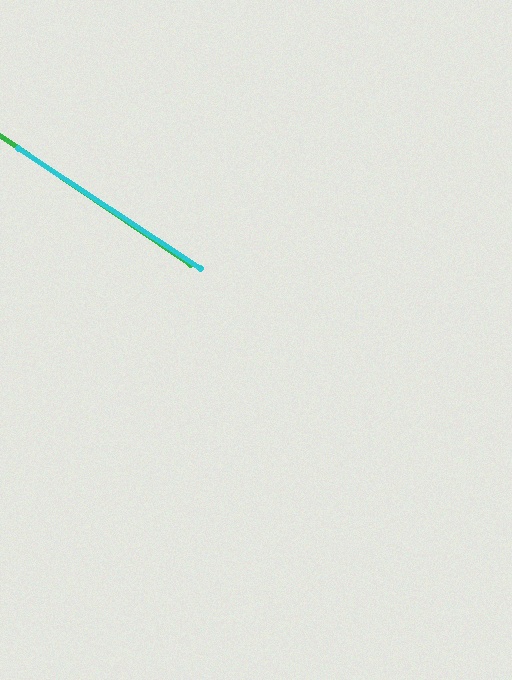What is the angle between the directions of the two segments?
Approximately 1 degree.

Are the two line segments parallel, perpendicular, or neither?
Parallel — their directions differ by only 0.6°.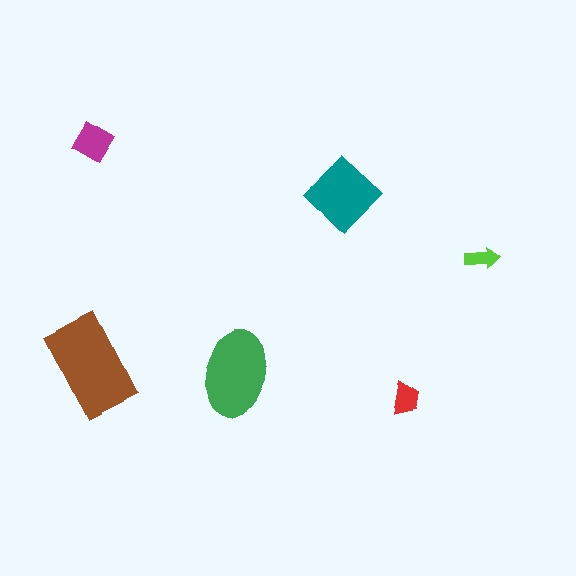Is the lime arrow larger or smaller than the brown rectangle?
Smaller.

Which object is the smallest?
The lime arrow.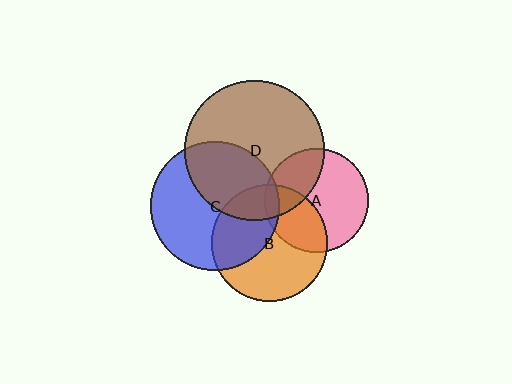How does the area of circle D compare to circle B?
Approximately 1.4 times.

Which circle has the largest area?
Circle D (brown).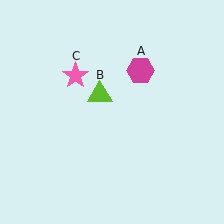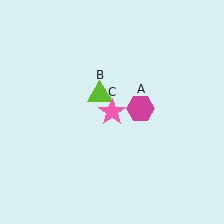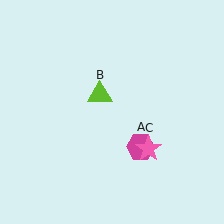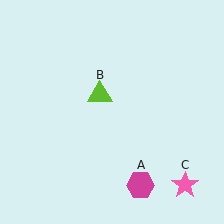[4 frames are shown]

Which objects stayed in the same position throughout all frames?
Lime triangle (object B) remained stationary.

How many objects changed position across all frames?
2 objects changed position: magenta hexagon (object A), pink star (object C).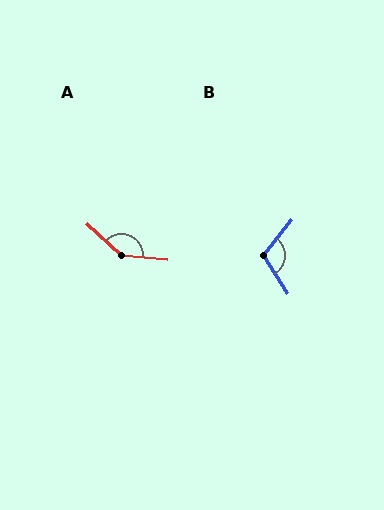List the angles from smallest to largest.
B (109°), A (143°).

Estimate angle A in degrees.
Approximately 143 degrees.